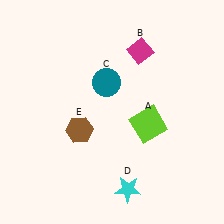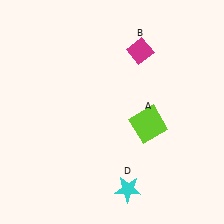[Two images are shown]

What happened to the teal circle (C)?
The teal circle (C) was removed in Image 2. It was in the top-left area of Image 1.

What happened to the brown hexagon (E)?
The brown hexagon (E) was removed in Image 2. It was in the bottom-left area of Image 1.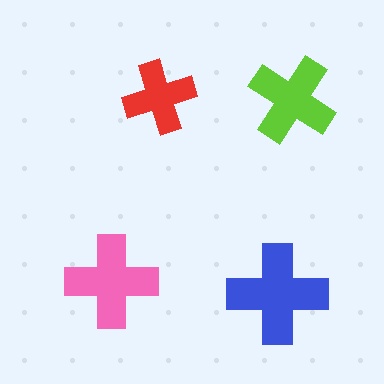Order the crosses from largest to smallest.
the blue one, the pink one, the lime one, the red one.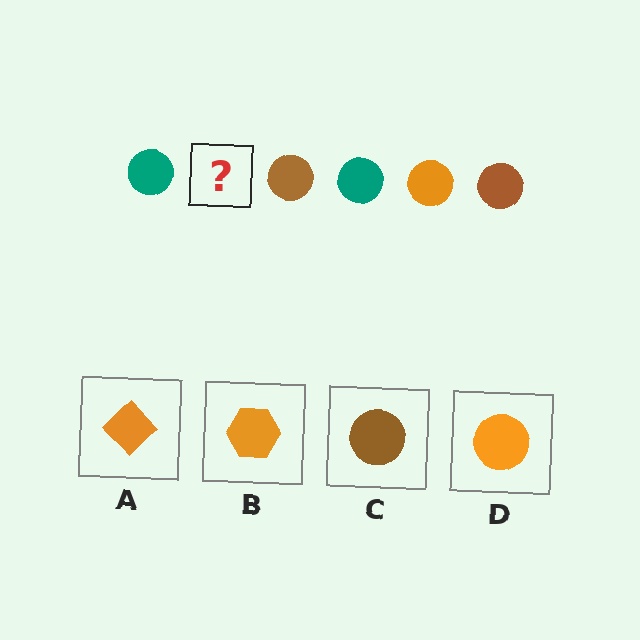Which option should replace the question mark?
Option D.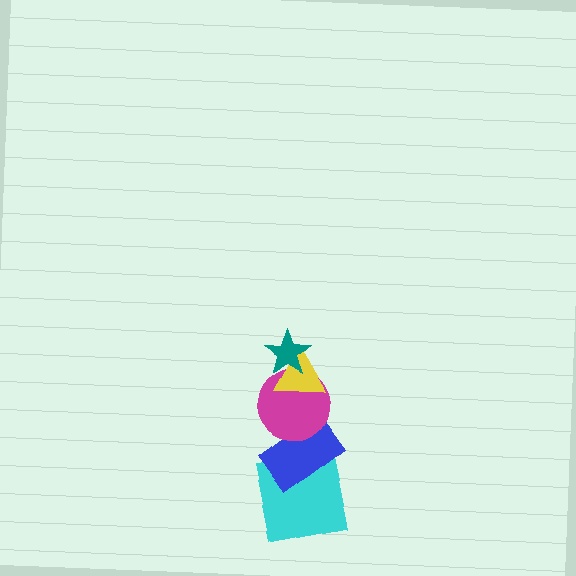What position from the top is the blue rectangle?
The blue rectangle is 4th from the top.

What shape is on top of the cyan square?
The blue rectangle is on top of the cyan square.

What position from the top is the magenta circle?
The magenta circle is 3rd from the top.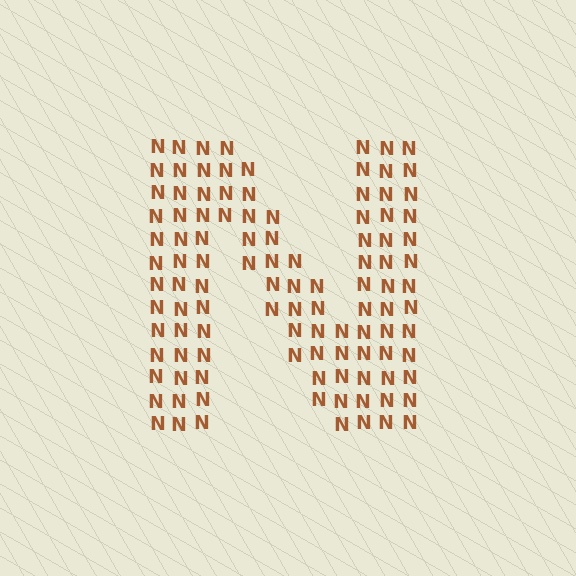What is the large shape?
The large shape is the letter N.